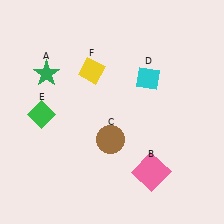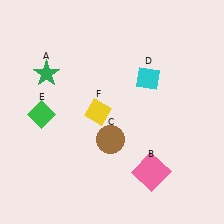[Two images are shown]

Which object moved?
The yellow diamond (F) moved down.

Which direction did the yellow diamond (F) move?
The yellow diamond (F) moved down.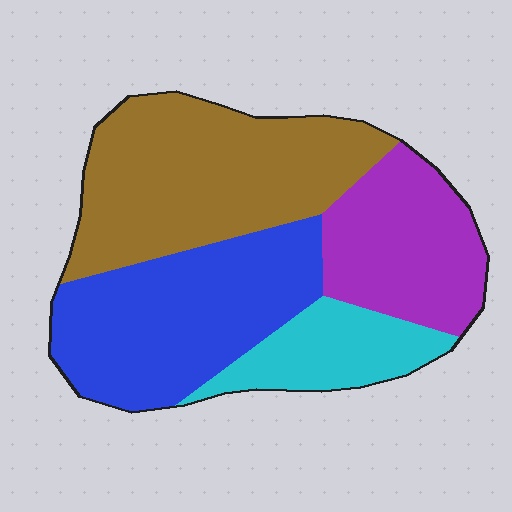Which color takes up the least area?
Cyan, at roughly 15%.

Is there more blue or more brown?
Brown.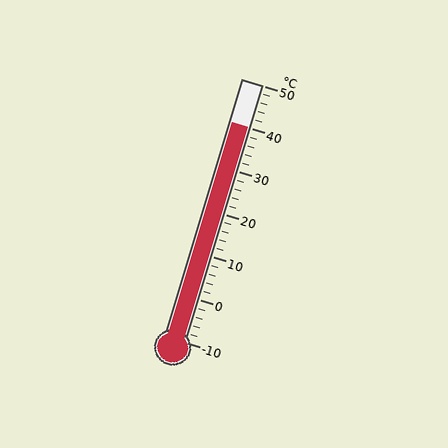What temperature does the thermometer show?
The thermometer shows approximately 40°C.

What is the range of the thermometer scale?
The thermometer scale ranges from -10°C to 50°C.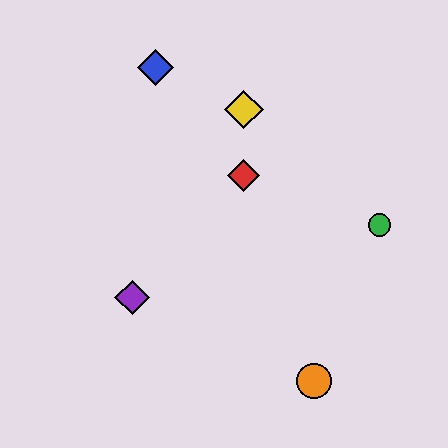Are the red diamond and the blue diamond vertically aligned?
No, the red diamond is at x≈244 and the blue diamond is at x≈155.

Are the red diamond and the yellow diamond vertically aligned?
Yes, both are at x≈244.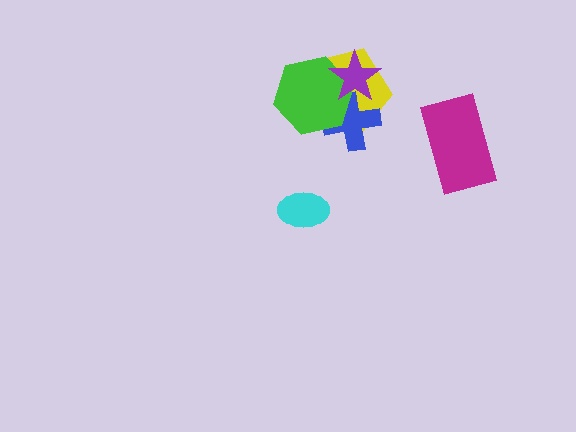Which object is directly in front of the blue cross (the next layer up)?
The green hexagon is directly in front of the blue cross.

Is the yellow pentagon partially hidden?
Yes, it is partially covered by another shape.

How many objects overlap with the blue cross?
3 objects overlap with the blue cross.